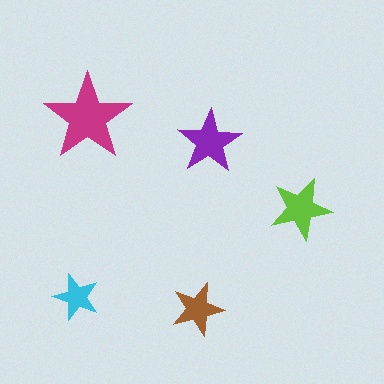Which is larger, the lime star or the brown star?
The lime one.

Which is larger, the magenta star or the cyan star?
The magenta one.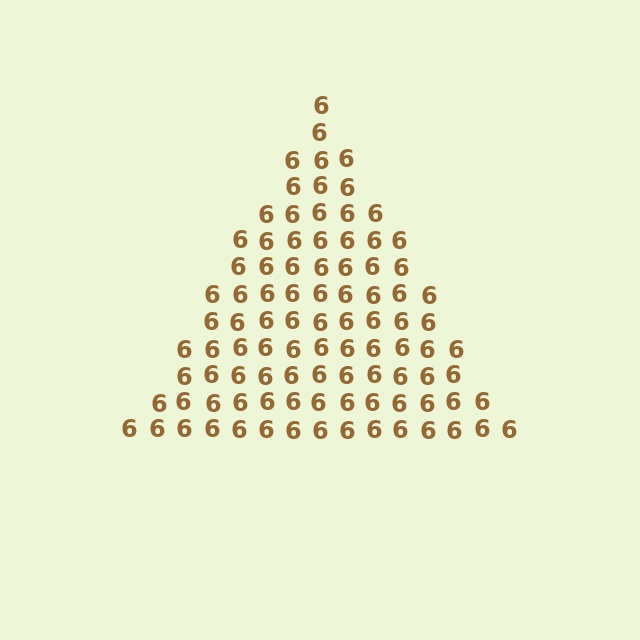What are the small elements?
The small elements are digit 6's.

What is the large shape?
The large shape is a triangle.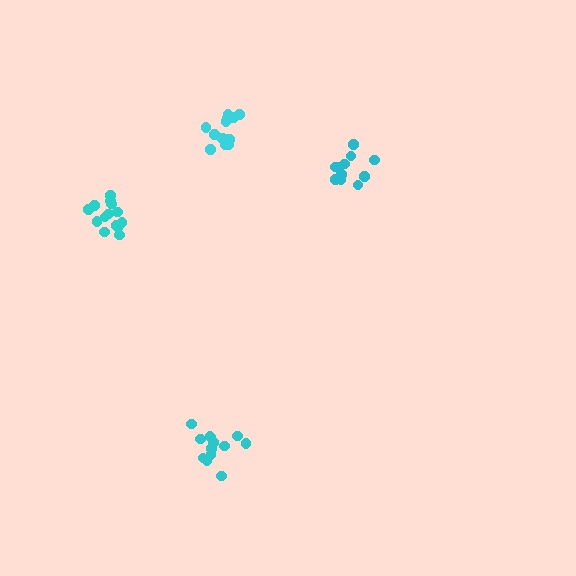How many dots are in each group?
Group 1: 11 dots, Group 2: 14 dots, Group 3: 13 dots, Group 4: 14 dots (52 total).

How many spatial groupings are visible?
There are 4 spatial groupings.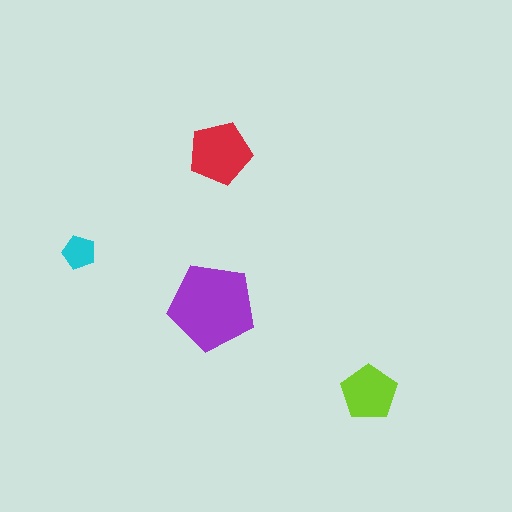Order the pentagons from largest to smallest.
the purple one, the red one, the lime one, the cyan one.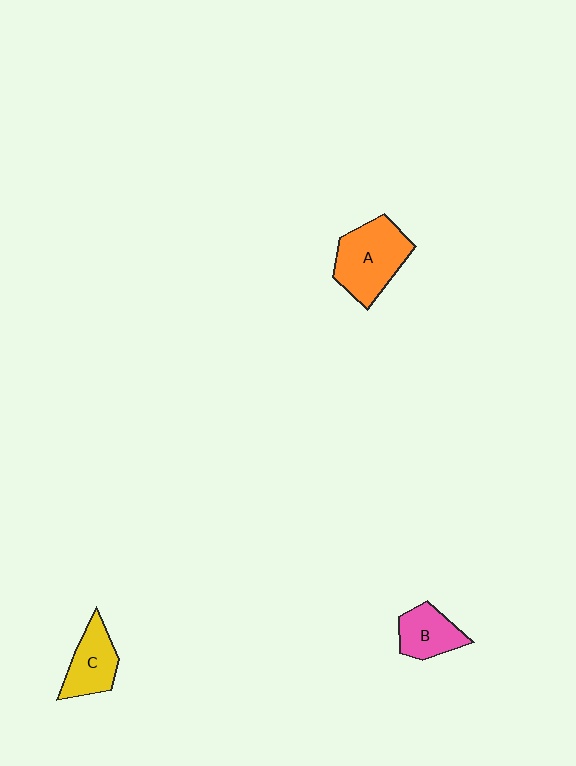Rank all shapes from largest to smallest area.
From largest to smallest: A (orange), C (yellow), B (pink).